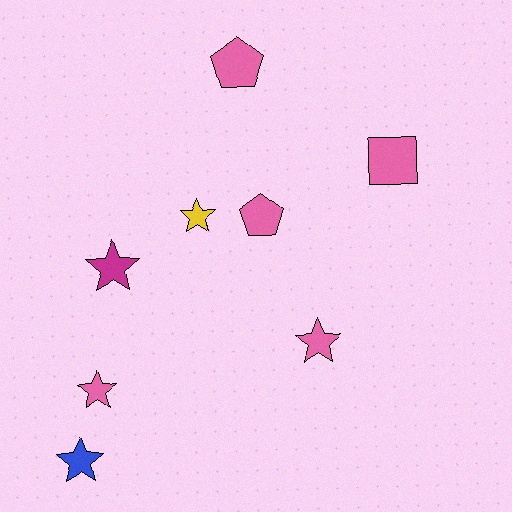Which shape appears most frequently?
Star, with 5 objects.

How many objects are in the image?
There are 8 objects.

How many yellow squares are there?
There are no yellow squares.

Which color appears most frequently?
Pink, with 5 objects.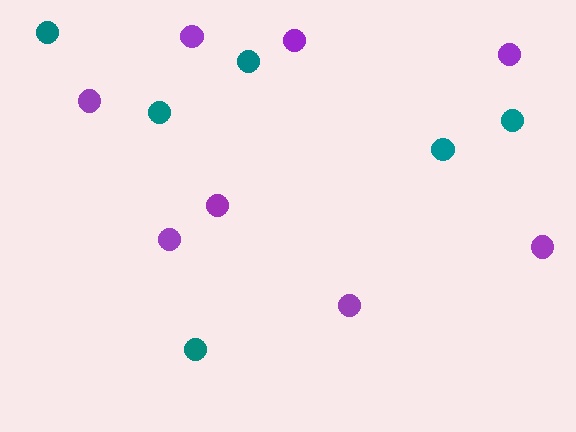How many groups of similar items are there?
There are 2 groups: one group of purple circles (8) and one group of teal circles (6).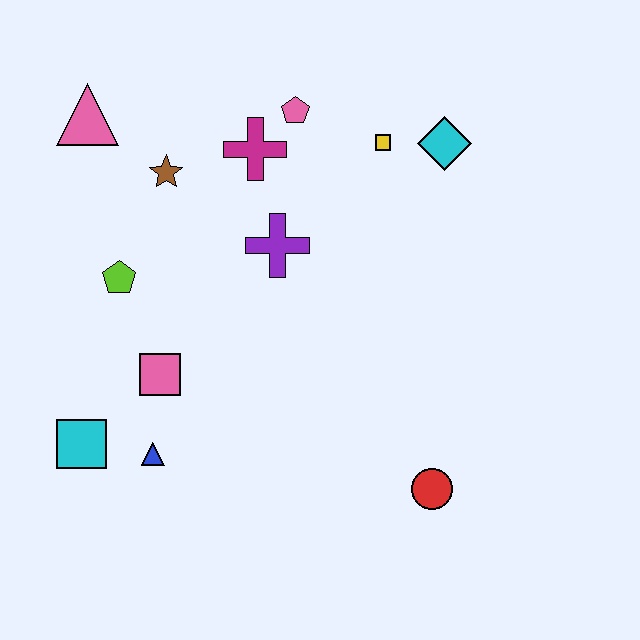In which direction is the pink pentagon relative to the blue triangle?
The pink pentagon is above the blue triangle.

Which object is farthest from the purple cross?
The red circle is farthest from the purple cross.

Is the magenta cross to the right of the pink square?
Yes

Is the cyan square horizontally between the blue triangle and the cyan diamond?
No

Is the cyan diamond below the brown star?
No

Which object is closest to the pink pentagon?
The magenta cross is closest to the pink pentagon.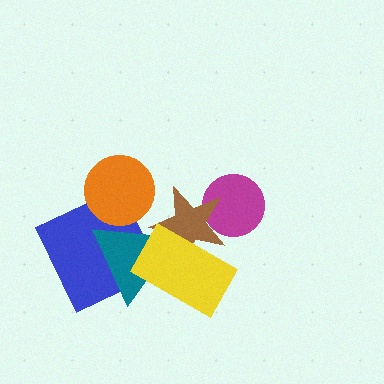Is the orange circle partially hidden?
No, no other shape covers it.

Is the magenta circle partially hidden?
Yes, it is partially covered by another shape.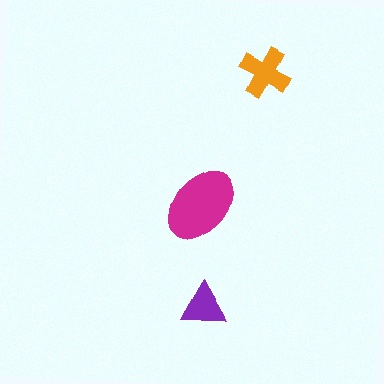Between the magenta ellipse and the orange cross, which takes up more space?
The magenta ellipse.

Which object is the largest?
The magenta ellipse.